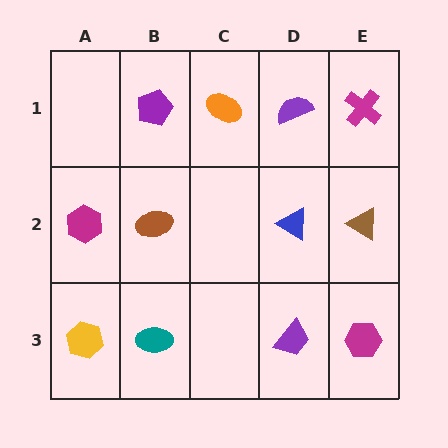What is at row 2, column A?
A magenta hexagon.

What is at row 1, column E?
A magenta cross.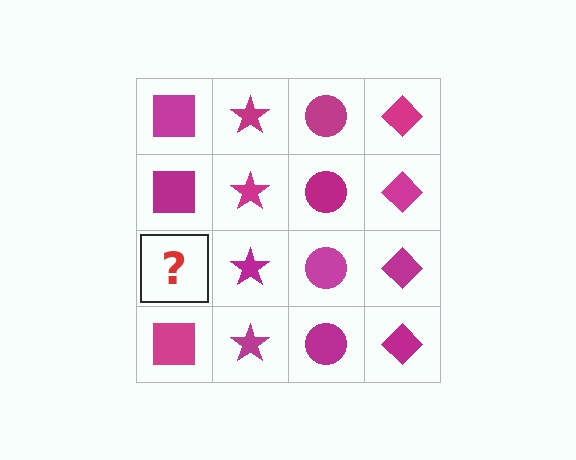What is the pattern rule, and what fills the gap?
The rule is that each column has a consistent shape. The gap should be filled with a magenta square.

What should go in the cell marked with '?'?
The missing cell should contain a magenta square.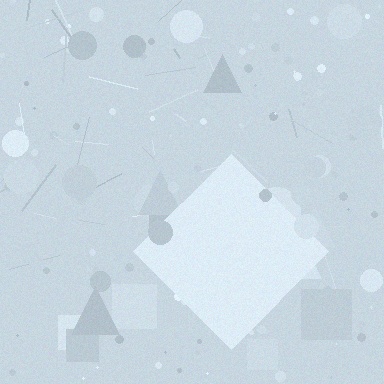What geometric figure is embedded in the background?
A diamond is embedded in the background.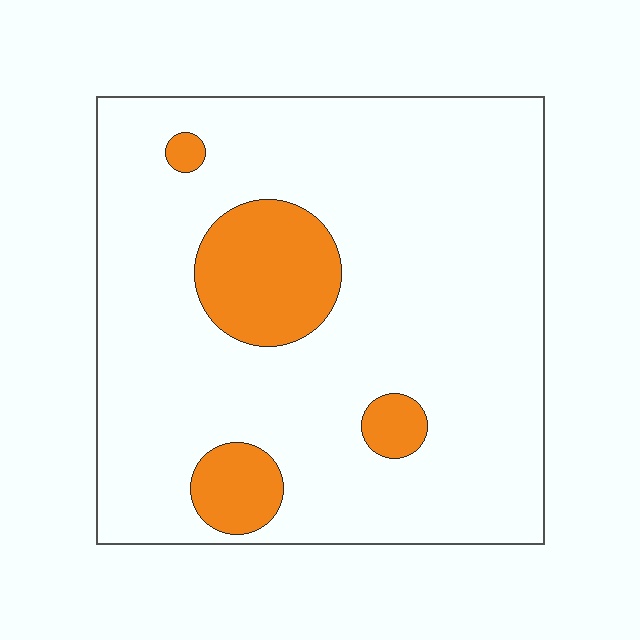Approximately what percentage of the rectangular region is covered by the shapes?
Approximately 15%.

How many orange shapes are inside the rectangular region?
4.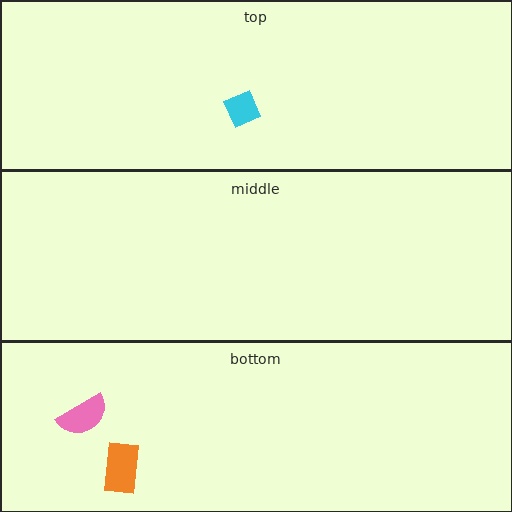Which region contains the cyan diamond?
The top region.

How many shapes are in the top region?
1.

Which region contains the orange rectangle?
The bottom region.